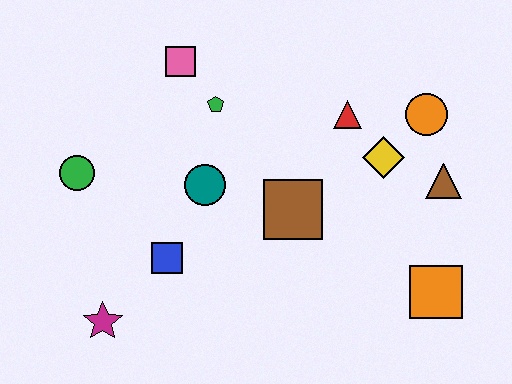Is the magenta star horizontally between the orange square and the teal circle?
No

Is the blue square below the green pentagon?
Yes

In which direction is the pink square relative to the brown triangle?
The pink square is to the left of the brown triangle.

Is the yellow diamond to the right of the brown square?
Yes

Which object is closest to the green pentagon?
The pink square is closest to the green pentagon.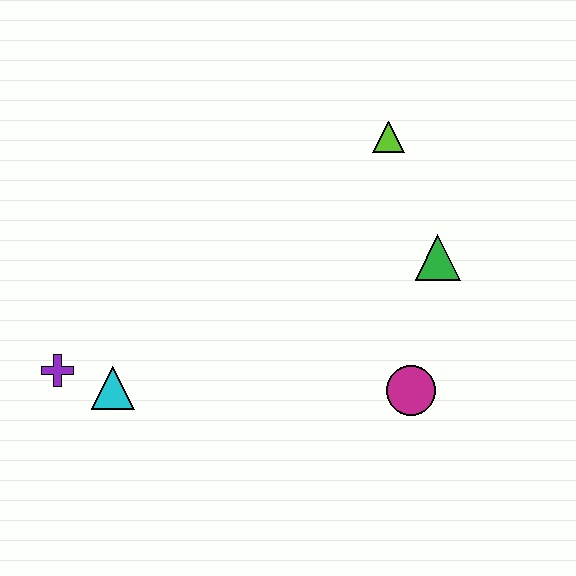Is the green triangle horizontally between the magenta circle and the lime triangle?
No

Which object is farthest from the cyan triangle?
The lime triangle is farthest from the cyan triangle.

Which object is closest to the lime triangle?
The green triangle is closest to the lime triangle.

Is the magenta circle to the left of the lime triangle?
No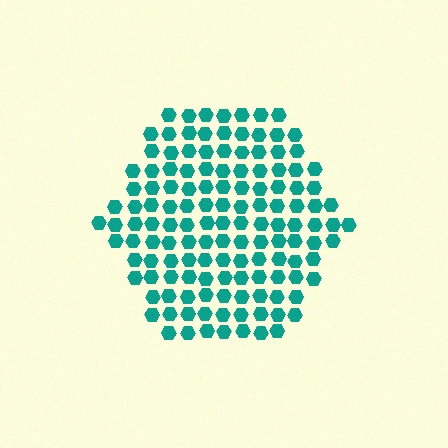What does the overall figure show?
The overall figure shows a hexagon.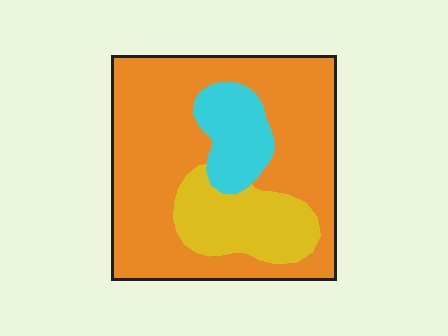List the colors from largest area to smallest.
From largest to smallest: orange, yellow, cyan.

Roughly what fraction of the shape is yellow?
Yellow covers around 20% of the shape.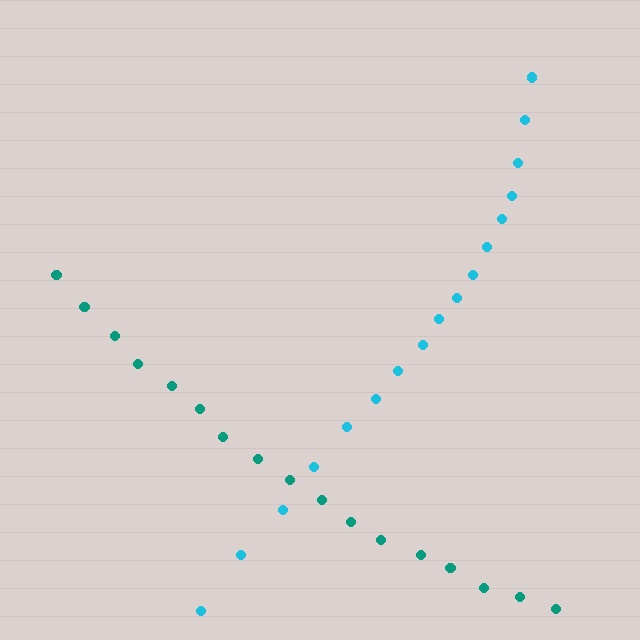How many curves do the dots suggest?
There are 2 distinct paths.